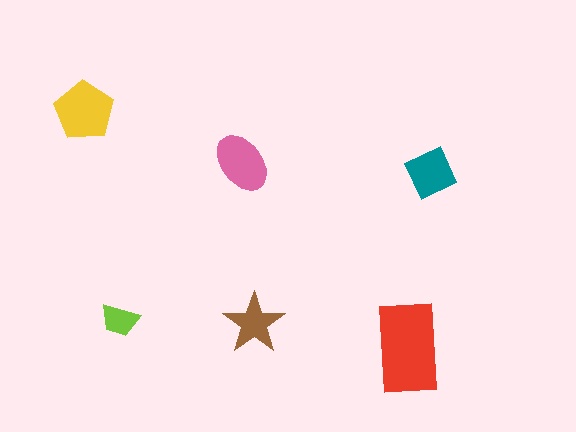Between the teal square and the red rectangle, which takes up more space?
The red rectangle.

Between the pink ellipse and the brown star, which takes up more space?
The pink ellipse.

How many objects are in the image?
There are 6 objects in the image.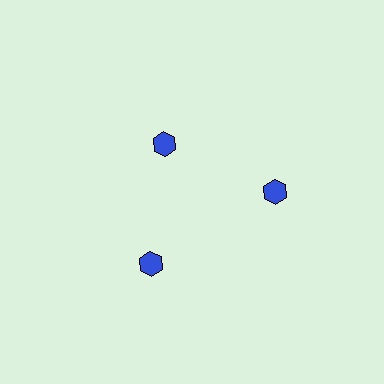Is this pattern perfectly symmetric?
No. The 3 blue hexagons are arranged in a ring, but one element near the 11 o'clock position is pulled inward toward the center, breaking the 3-fold rotational symmetry.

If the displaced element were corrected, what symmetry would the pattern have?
It would have 3-fold rotational symmetry — the pattern would map onto itself every 120 degrees.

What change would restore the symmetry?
The symmetry would be restored by moving it outward, back onto the ring so that all 3 hexagons sit at equal angles and equal distance from the center.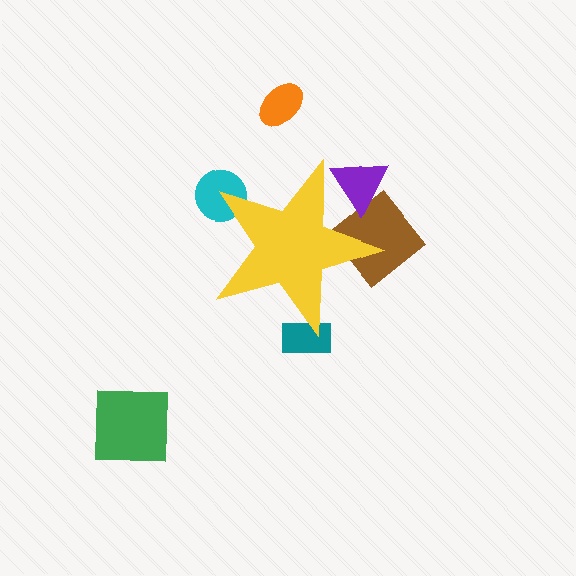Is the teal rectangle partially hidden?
Yes, the teal rectangle is partially hidden behind the yellow star.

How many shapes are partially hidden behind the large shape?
4 shapes are partially hidden.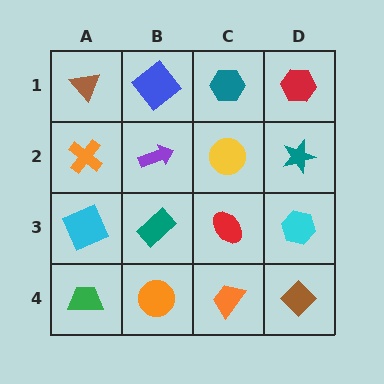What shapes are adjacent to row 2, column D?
A red hexagon (row 1, column D), a cyan hexagon (row 3, column D), a yellow circle (row 2, column C).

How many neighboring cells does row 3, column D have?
3.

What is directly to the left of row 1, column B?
A brown triangle.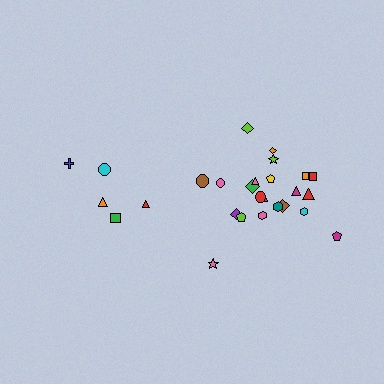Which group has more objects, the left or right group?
The right group.